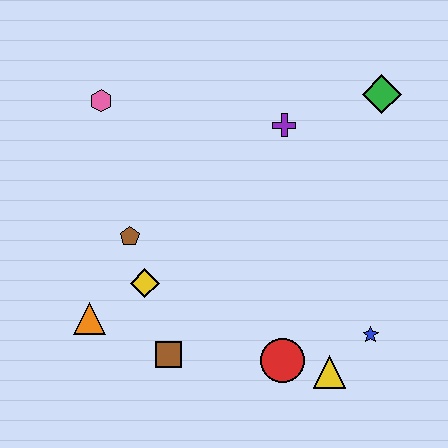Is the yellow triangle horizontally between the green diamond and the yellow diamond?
Yes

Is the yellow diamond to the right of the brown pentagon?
Yes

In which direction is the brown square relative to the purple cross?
The brown square is below the purple cross.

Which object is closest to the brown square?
The yellow diamond is closest to the brown square.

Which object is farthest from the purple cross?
The orange triangle is farthest from the purple cross.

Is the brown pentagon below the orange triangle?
No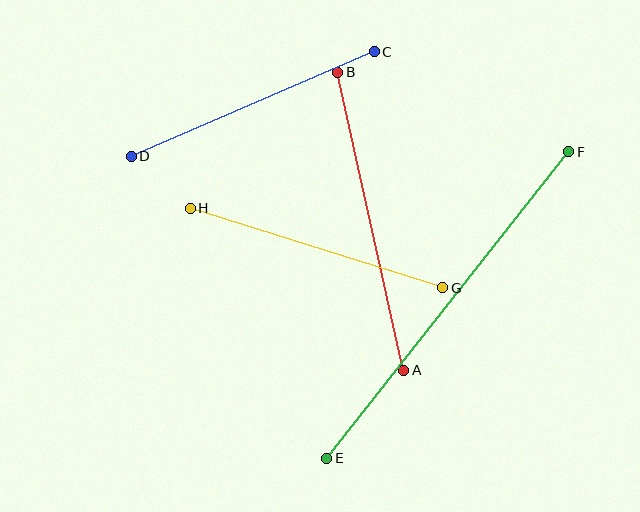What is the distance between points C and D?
The distance is approximately 265 pixels.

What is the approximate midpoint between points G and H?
The midpoint is at approximately (316, 248) pixels.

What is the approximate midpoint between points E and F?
The midpoint is at approximately (448, 305) pixels.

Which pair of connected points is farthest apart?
Points E and F are farthest apart.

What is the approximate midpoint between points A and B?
The midpoint is at approximately (371, 221) pixels.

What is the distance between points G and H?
The distance is approximately 265 pixels.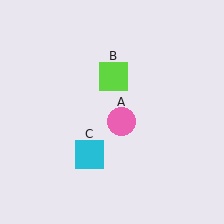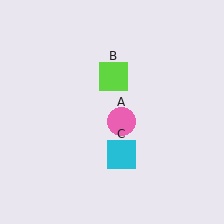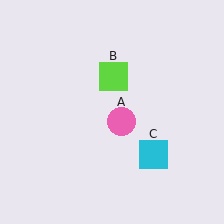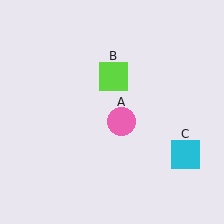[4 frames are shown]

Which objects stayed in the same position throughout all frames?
Pink circle (object A) and lime square (object B) remained stationary.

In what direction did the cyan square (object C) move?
The cyan square (object C) moved right.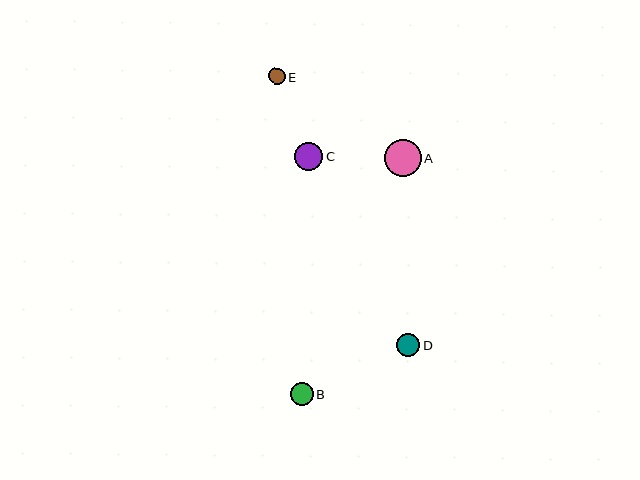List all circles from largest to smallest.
From largest to smallest: A, C, D, B, E.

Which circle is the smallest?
Circle E is the smallest with a size of approximately 16 pixels.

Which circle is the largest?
Circle A is the largest with a size of approximately 37 pixels.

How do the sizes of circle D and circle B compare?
Circle D and circle B are approximately the same size.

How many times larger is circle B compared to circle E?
Circle B is approximately 1.4 times the size of circle E.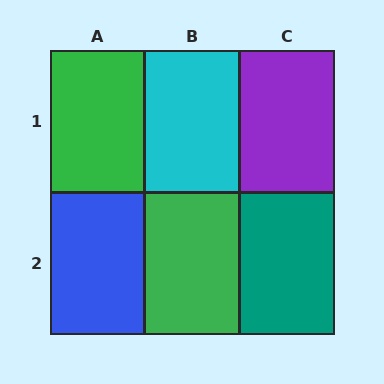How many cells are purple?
1 cell is purple.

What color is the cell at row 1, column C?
Purple.